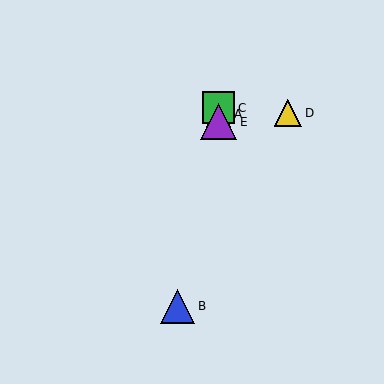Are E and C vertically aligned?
Yes, both are at x≈219.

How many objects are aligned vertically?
3 objects (A, C, E) are aligned vertically.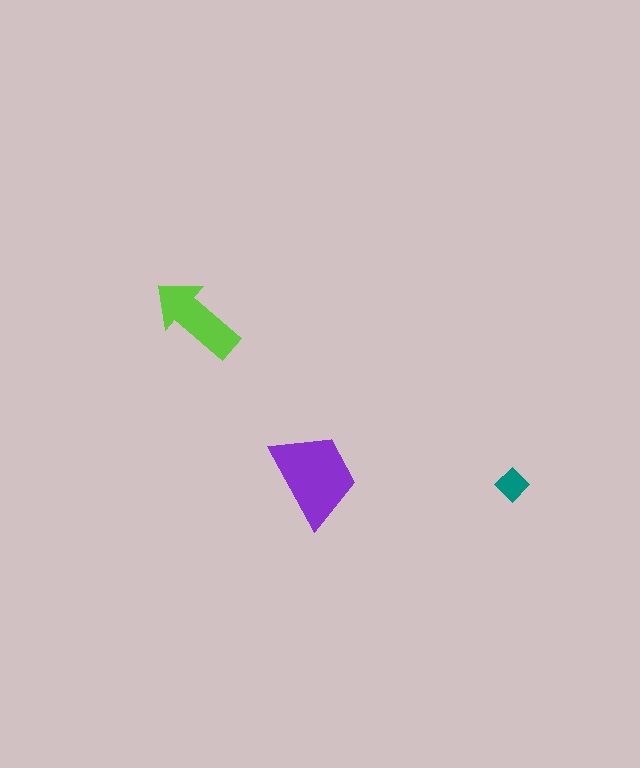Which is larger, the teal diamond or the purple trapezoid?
The purple trapezoid.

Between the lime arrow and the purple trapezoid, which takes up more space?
The purple trapezoid.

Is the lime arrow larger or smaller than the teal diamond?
Larger.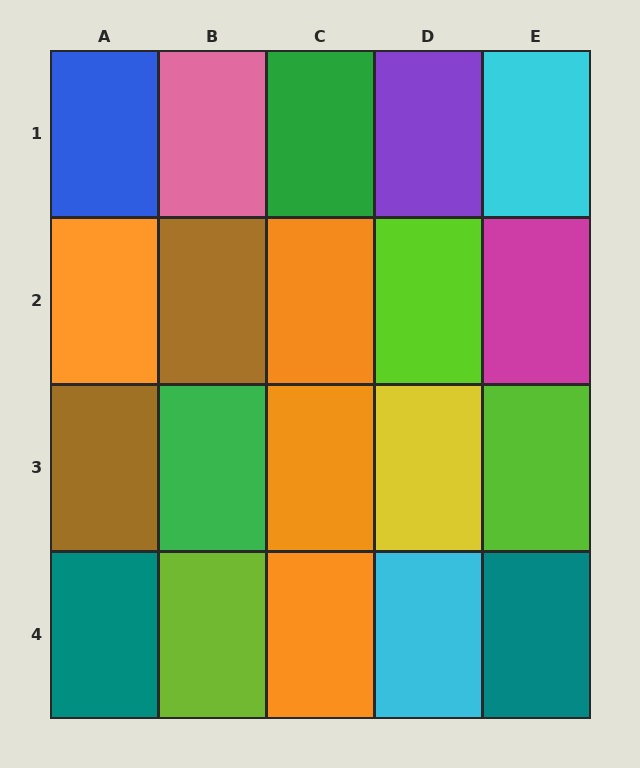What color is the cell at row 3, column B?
Green.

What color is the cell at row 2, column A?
Orange.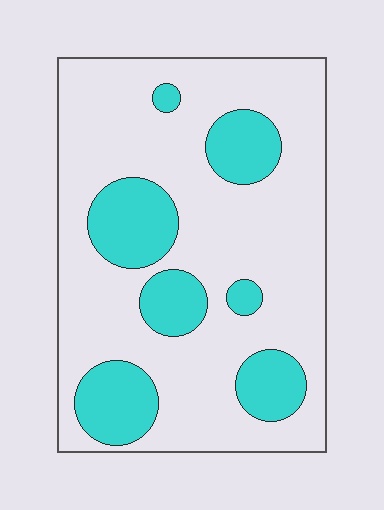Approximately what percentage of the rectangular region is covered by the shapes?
Approximately 25%.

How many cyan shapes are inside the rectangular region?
7.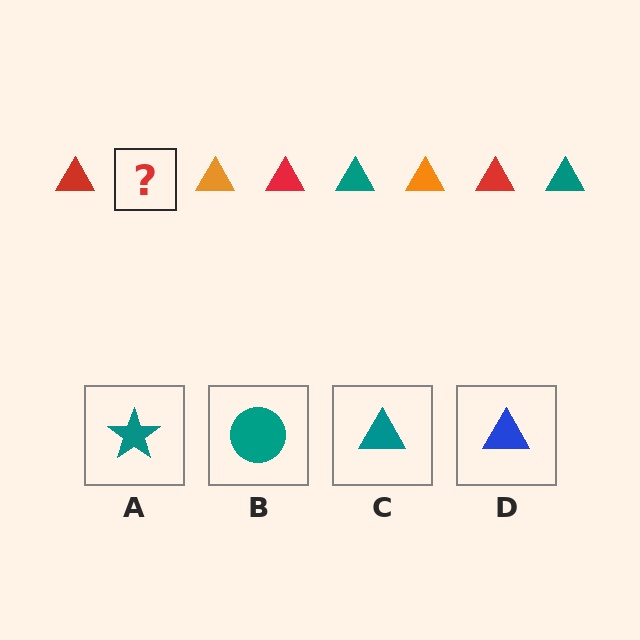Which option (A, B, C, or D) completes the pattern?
C.